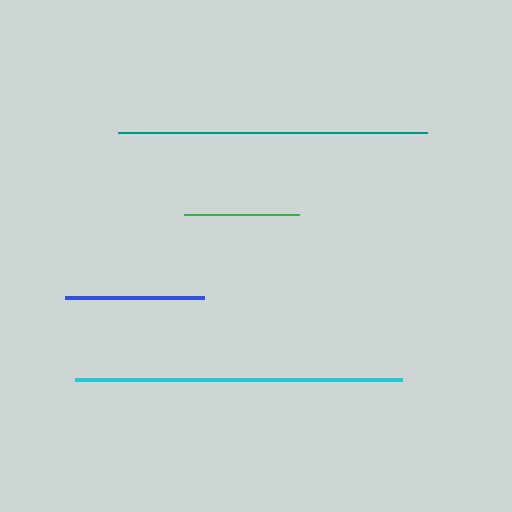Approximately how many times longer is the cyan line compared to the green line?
The cyan line is approximately 2.8 times the length of the green line.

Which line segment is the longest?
The cyan line is the longest at approximately 327 pixels.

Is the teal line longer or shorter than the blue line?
The teal line is longer than the blue line.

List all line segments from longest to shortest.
From longest to shortest: cyan, teal, blue, green.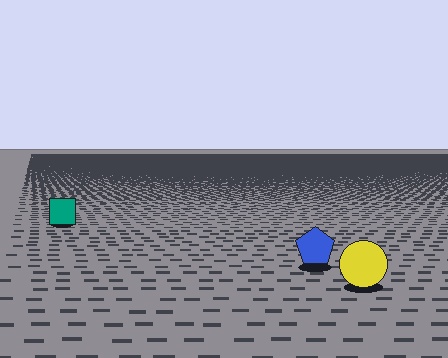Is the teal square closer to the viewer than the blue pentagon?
No. The blue pentagon is closer — you can tell from the texture gradient: the ground texture is coarser near it.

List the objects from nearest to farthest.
From nearest to farthest: the yellow circle, the blue pentagon, the teal square.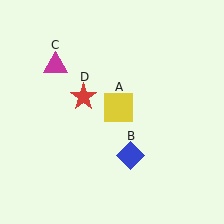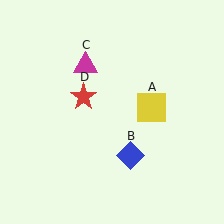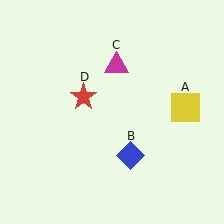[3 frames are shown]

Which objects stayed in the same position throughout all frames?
Blue diamond (object B) and red star (object D) remained stationary.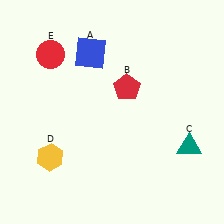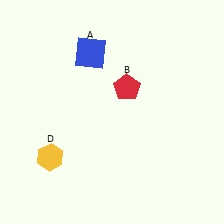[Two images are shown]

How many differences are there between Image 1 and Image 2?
There are 2 differences between the two images.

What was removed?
The red circle (E), the teal triangle (C) were removed in Image 2.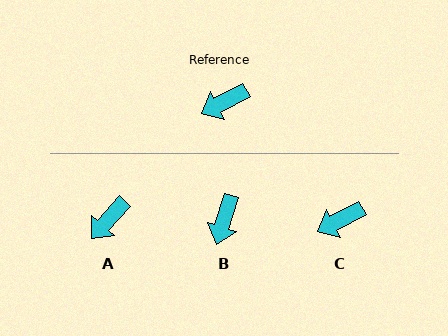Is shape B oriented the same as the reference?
No, it is off by about 45 degrees.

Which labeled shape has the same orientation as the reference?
C.